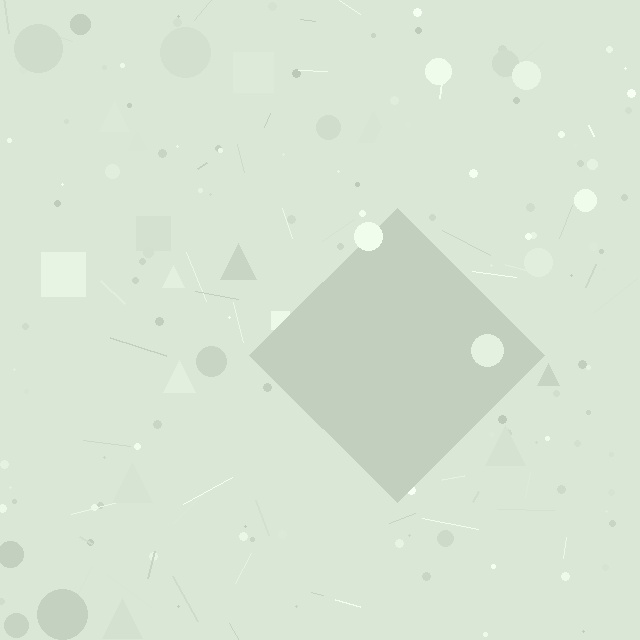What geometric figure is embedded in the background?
A diamond is embedded in the background.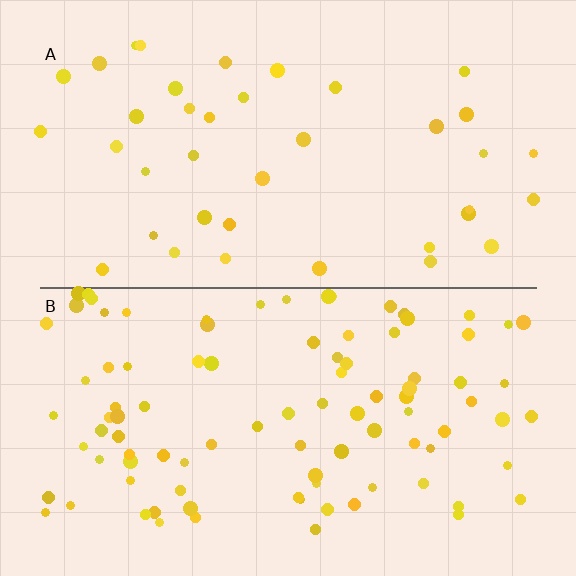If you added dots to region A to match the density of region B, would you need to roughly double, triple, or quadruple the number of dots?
Approximately double.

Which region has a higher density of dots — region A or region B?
B (the bottom).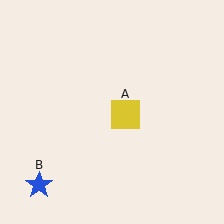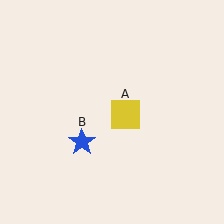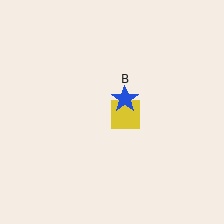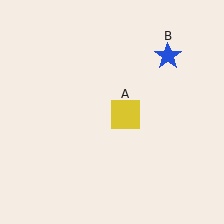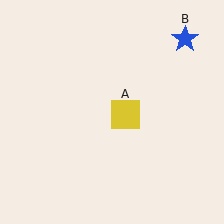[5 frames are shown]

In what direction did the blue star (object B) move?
The blue star (object B) moved up and to the right.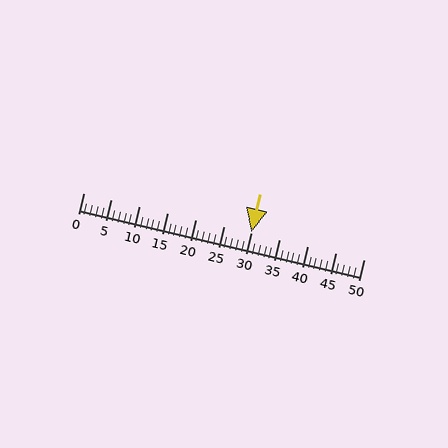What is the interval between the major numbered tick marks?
The major tick marks are spaced 5 units apart.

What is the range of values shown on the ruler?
The ruler shows values from 0 to 50.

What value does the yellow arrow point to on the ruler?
The yellow arrow points to approximately 30.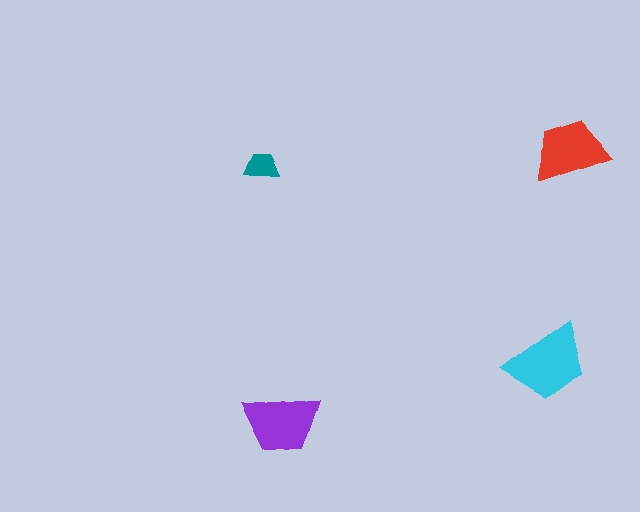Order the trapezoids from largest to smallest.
the cyan one, the purple one, the red one, the teal one.